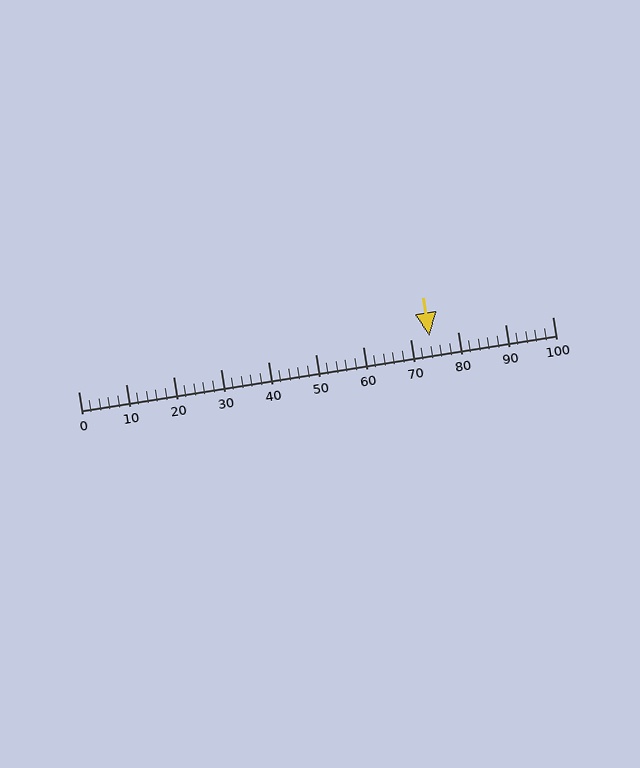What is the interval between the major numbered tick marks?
The major tick marks are spaced 10 units apart.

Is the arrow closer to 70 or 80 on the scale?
The arrow is closer to 70.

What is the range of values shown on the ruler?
The ruler shows values from 0 to 100.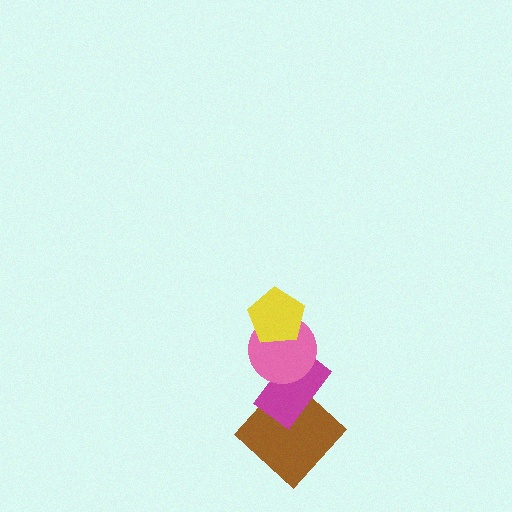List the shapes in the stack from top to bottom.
From top to bottom: the yellow pentagon, the pink circle, the magenta rectangle, the brown diamond.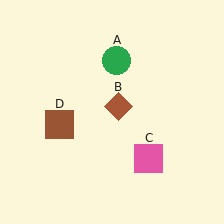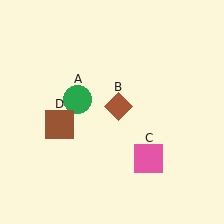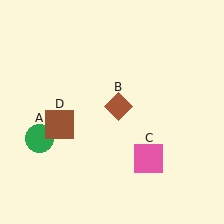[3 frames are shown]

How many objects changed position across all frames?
1 object changed position: green circle (object A).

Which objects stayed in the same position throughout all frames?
Brown diamond (object B) and pink square (object C) and brown square (object D) remained stationary.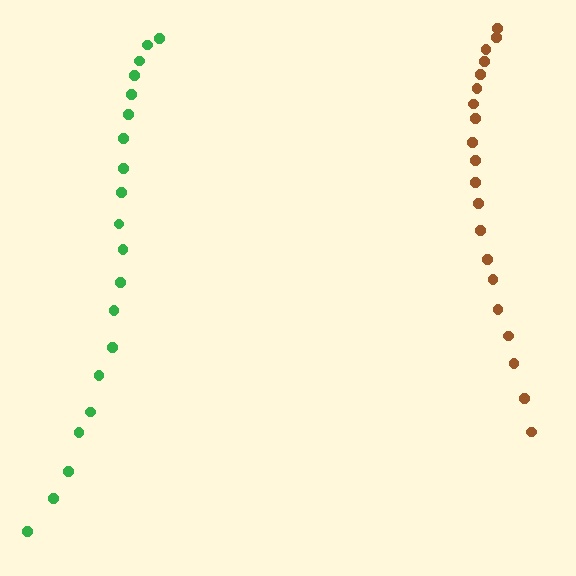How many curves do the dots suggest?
There are 2 distinct paths.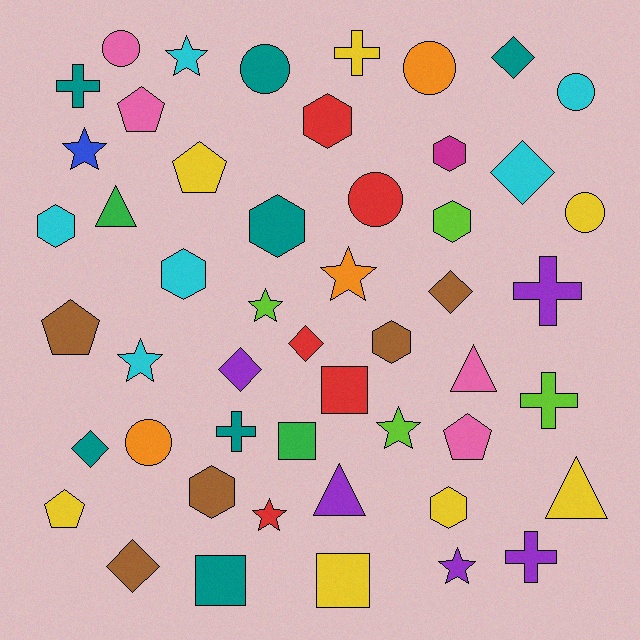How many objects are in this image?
There are 50 objects.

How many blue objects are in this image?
There is 1 blue object.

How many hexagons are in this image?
There are 9 hexagons.